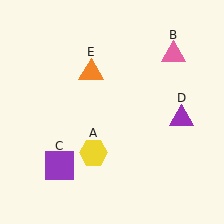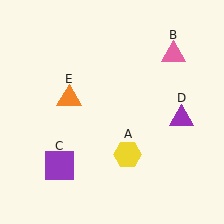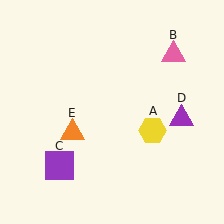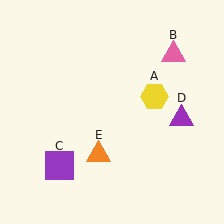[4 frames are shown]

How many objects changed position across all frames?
2 objects changed position: yellow hexagon (object A), orange triangle (object E).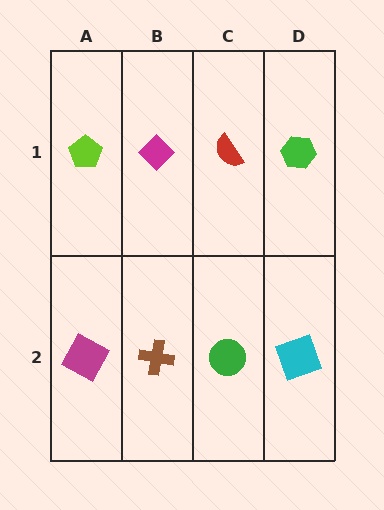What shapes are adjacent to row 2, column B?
A magenta diamond (row 1, column B), a magenta square (row 2, column A), a green circle (row 2, column C).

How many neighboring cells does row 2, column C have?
3.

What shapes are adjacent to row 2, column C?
A red semicircle (row 1, column C), a brown cross (row 2, column B), a cyan square (row 2, column D).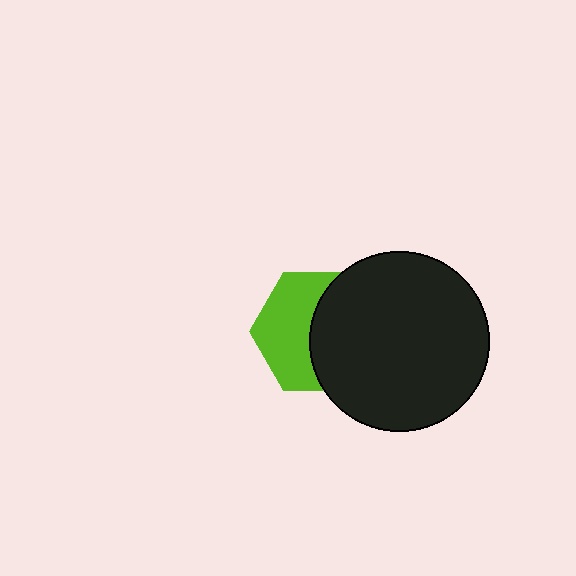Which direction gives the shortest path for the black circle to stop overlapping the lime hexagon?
Moving right gives the shortest separation.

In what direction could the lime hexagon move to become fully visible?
The lime hexagon could move left. That would shift it out from behind the black circle entirely.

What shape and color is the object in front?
The object in front is a black circle.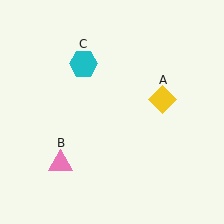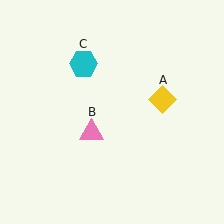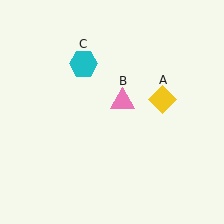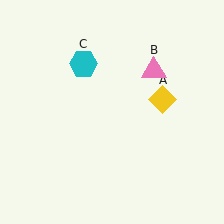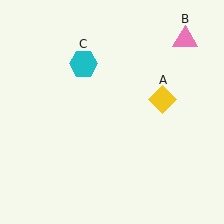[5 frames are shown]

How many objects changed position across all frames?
1 object changed position: pink triangle (object B).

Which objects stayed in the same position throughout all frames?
Yellow diamond (object A) and cyan hexagon (object C) remained stationary.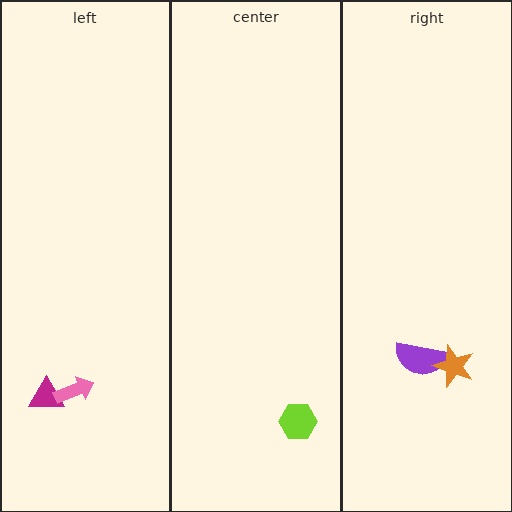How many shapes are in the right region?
2.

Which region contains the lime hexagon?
The center region.